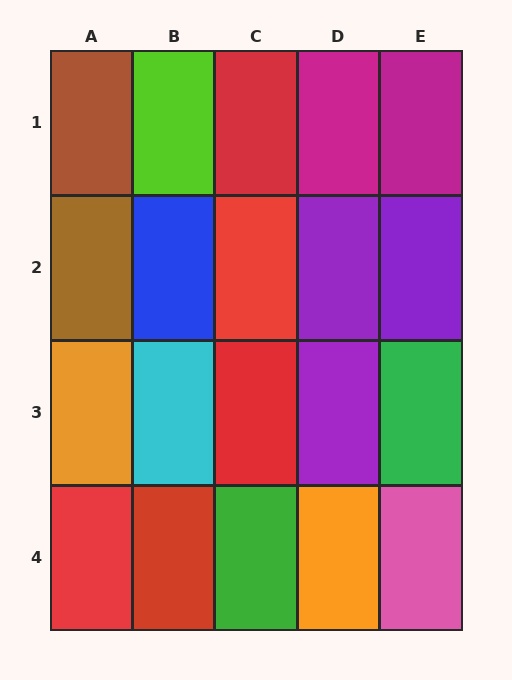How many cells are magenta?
2 cells are magenta.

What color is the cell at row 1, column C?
Red.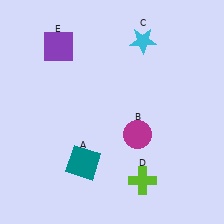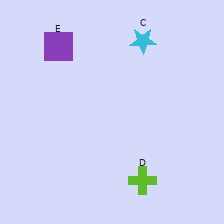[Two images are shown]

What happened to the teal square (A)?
The teal square (A) was removed in Image 2. It was in the bottom-left area of Image 1.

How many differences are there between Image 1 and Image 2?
There are 2 differences between the two images.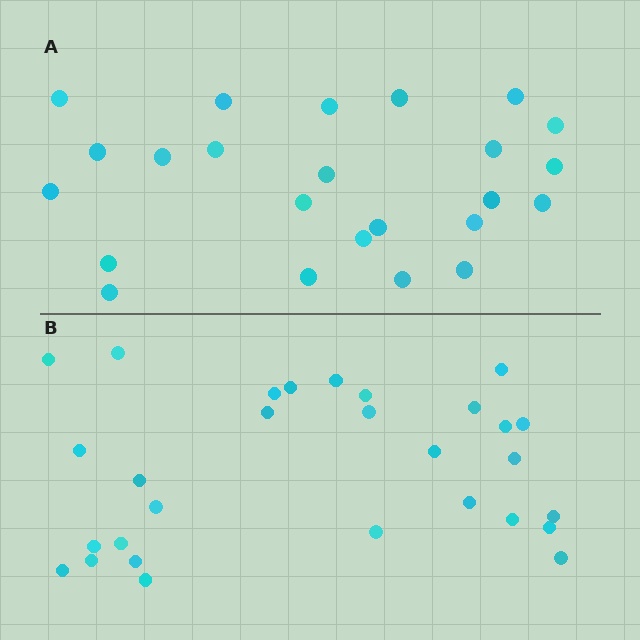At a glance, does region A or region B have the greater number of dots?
Region B (the bottom region) has more dots.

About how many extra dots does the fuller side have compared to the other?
Region B has about 5 more dots than region A.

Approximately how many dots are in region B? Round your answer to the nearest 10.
About 30 dots. (The exact count is 29, which rounds to 30.)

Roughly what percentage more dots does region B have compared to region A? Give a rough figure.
About 20% more.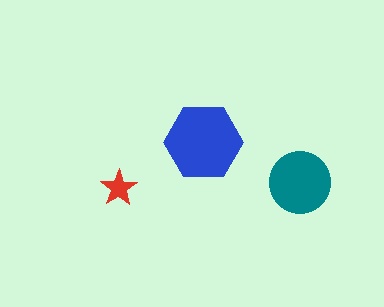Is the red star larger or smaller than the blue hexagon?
Smaller.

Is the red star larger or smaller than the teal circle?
Smaller.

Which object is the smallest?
The red star.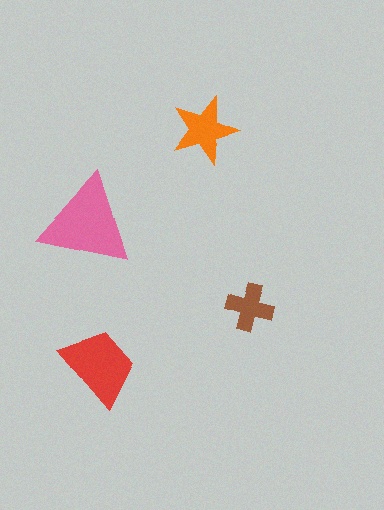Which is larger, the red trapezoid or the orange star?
The red trapezoid.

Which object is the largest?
The pink triangle.